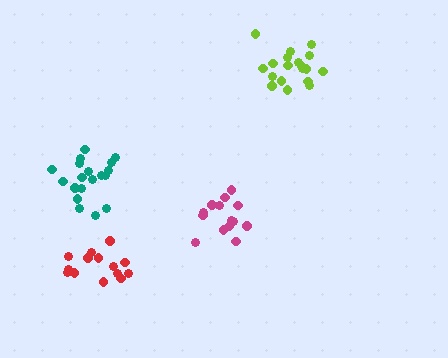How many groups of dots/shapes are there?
There are 4 groups.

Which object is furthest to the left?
The teal cluster is leftmost.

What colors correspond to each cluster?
The clusters are colored: lime, teal, red, magenta.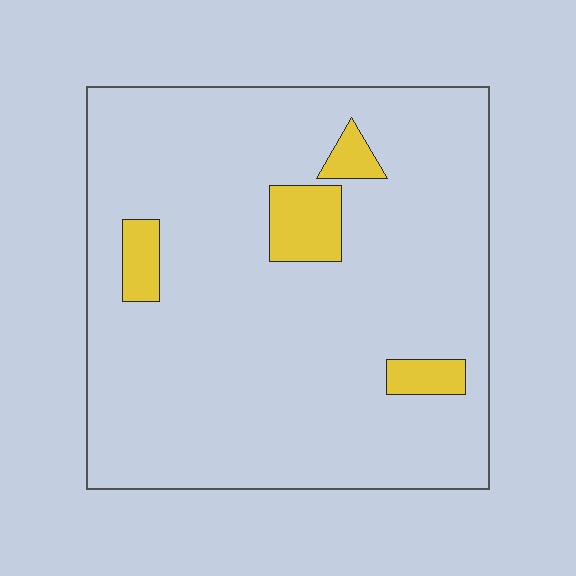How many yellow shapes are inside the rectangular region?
4.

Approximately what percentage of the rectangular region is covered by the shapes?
Approximately 10%.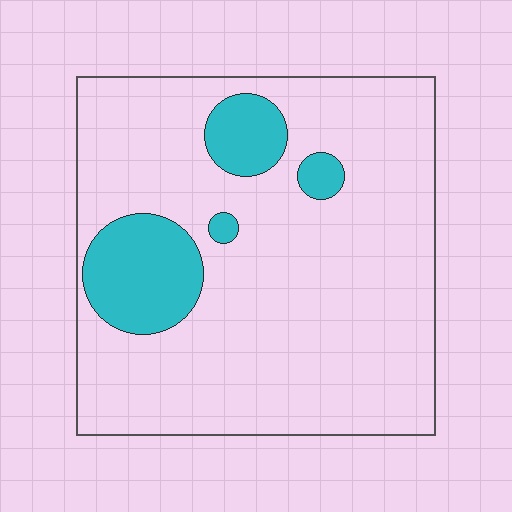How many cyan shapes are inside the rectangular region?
4.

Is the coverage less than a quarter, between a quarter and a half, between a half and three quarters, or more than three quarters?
Less than a quarter.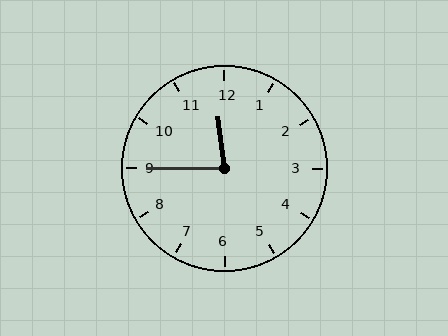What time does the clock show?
11:45.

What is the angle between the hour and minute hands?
Approximately 82 degrees.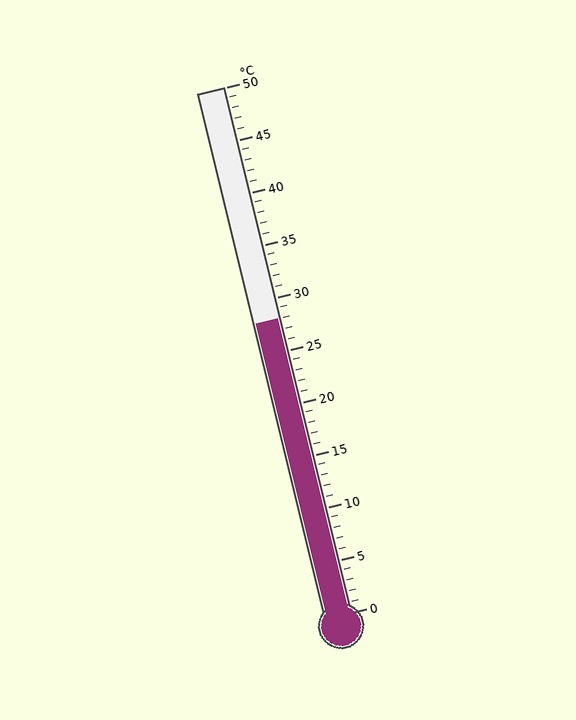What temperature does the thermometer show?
The thermometer shows approximately 28°C.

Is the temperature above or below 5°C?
The temperature is above 5°C.